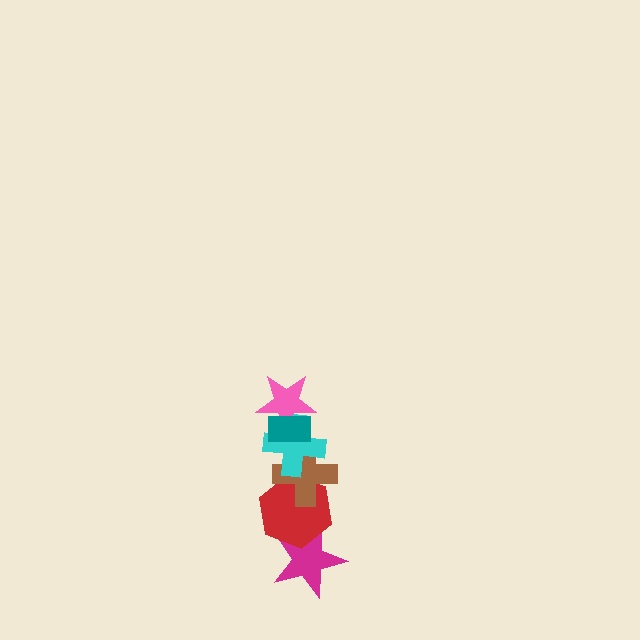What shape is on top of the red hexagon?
The brown cross is on top of the red hexagon.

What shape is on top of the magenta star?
The red hexagon is on top of the magenta star.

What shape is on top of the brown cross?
The cyan cross is on top of the brown cross.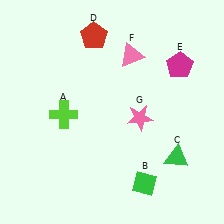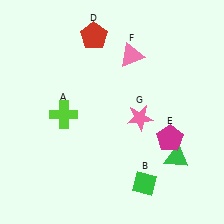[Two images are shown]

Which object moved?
The magenta pentagon (E) moved down.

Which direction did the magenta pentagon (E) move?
The magenta pentagon (E) moved down.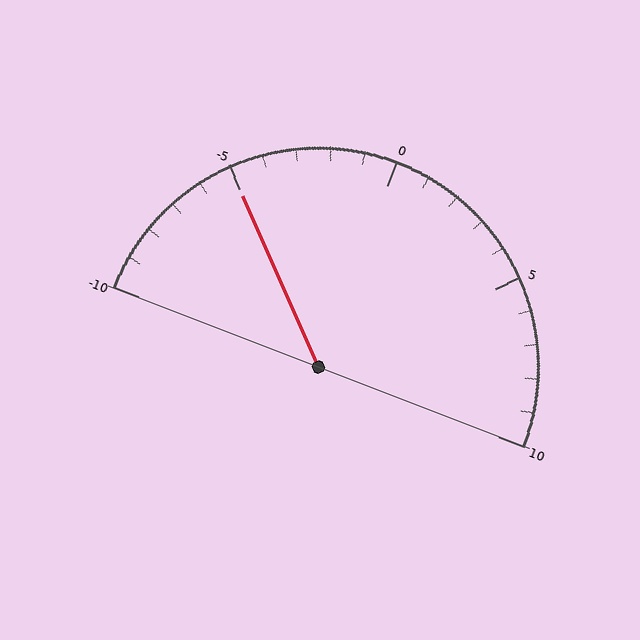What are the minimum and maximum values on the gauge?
The gauge ranges from -10 to 10.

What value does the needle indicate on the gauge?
The needle indicates approximately -5.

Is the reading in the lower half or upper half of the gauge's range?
The reading is in the lower half of the range (-10 to 10).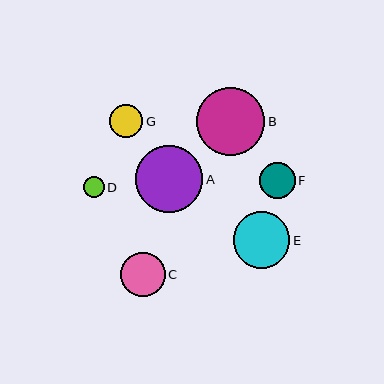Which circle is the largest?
Circle B is the largest with a size of approximately 68 pixels.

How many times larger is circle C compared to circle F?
Circle C is approximately 1.3 times the size of circle F.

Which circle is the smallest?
Circle D is the smallest with a size of approximately 21 pixels.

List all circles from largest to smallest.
From largest to smallest: B, A, E, C, F, G, D.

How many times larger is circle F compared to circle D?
Circle F is approximately 1.7 times the size of circle D.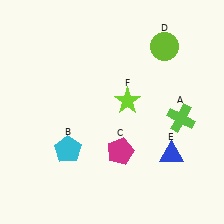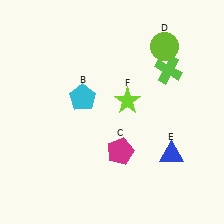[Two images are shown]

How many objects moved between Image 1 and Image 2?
2 objects moved between the two images.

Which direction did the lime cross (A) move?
The lime cross (A) moved up.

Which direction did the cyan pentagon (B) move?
The cyan pentagon (B) moved up.